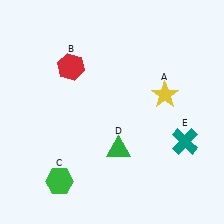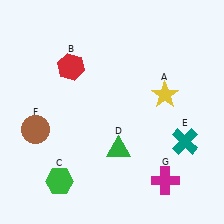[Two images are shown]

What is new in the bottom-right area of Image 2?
A magenta cross (G) was added in the bottom-right area of Image 2.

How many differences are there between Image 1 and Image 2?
There are 2 differences between the two images.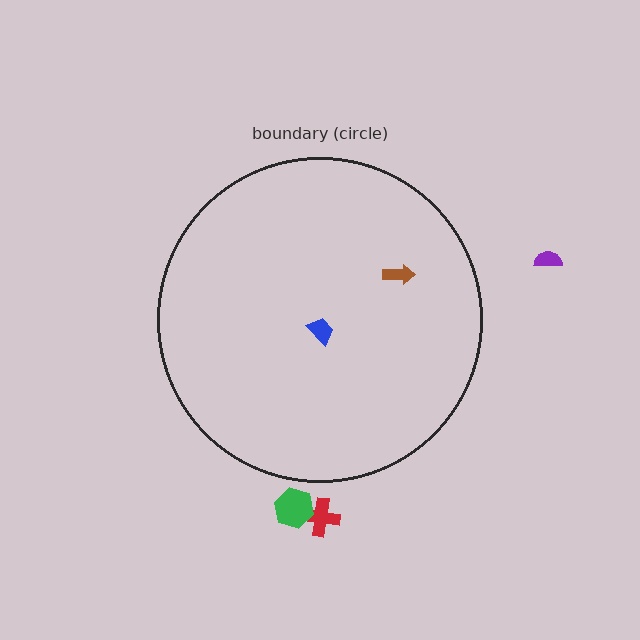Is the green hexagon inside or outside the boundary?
Outside.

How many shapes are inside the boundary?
2 inside, 3 outside.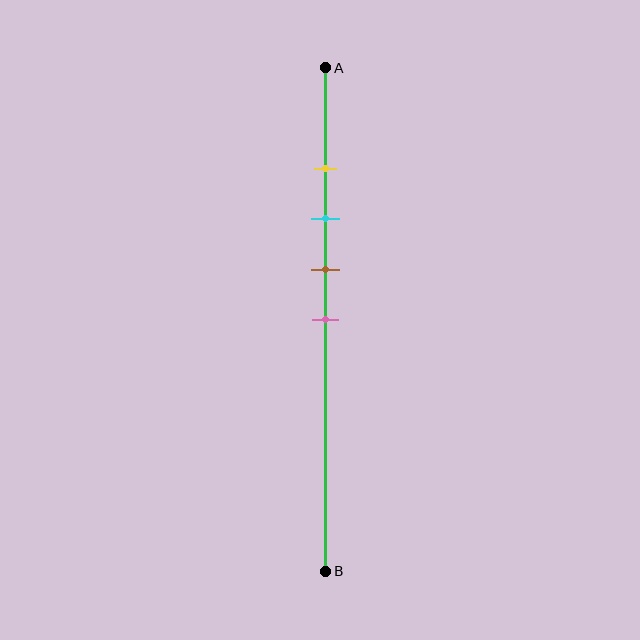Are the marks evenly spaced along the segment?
Yes, the marks are approximately evenly spaced.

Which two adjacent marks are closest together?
The yellow and cyan marks are the closest adjacent pair.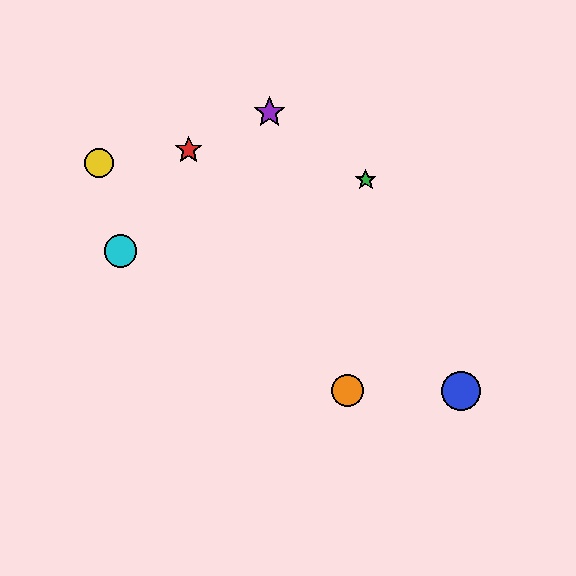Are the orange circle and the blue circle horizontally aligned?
Yes, both are at y≈391.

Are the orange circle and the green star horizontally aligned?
No, the orange circle is at y≈391 and the green star is at y≈180.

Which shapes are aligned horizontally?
The blue circle, the orange circle are aligned horizontally.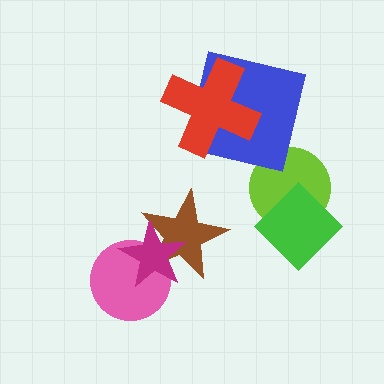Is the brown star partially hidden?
Yes, it is partially covered by another shape.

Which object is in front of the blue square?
The red cross is in front of the blue square.